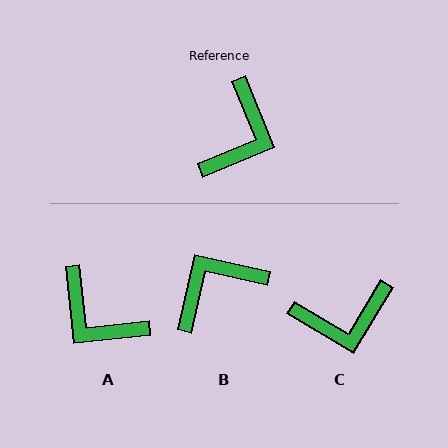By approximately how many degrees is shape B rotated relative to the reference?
Approximately 145 degrees counter-clockwise.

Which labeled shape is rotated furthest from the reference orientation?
B, about 145 degrees away.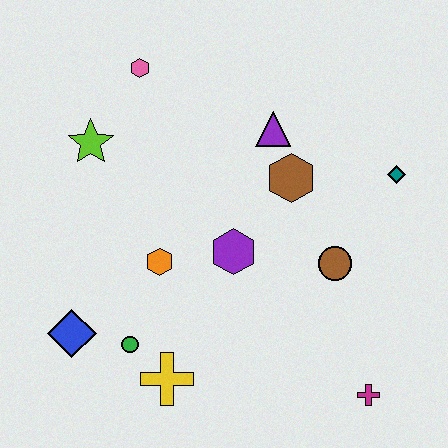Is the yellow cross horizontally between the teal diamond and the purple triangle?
No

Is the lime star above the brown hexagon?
Yes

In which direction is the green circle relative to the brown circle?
The green circle is to the left of the brown circle.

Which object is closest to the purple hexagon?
The orange hexagon is closest to the purple hexagon.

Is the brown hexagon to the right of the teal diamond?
No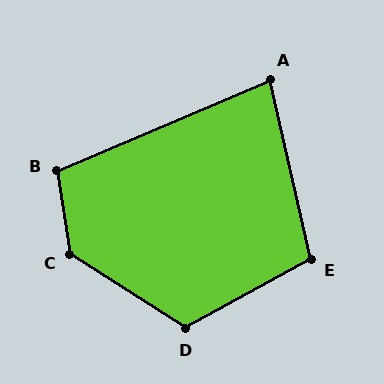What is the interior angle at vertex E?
Approximately 106 degrees (obtuse).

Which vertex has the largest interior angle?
C, at approximately 132 degrees.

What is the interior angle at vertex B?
Approximately 104 degrees (obtuse).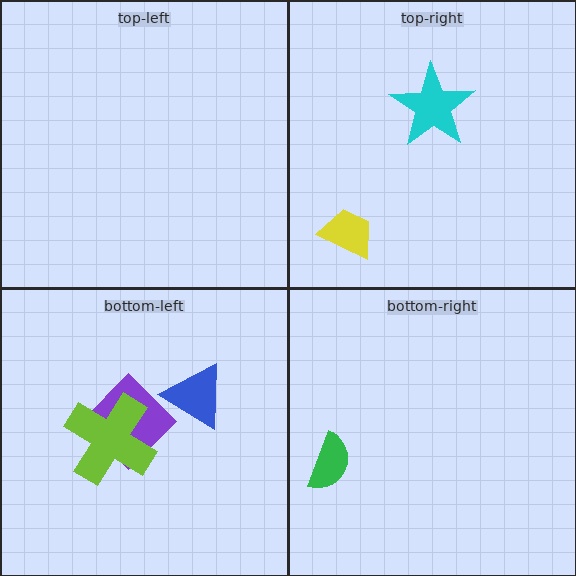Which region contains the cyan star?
The top-right region.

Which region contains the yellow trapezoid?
The top-right region.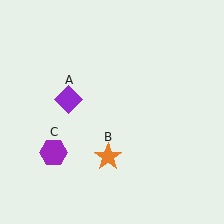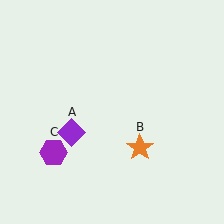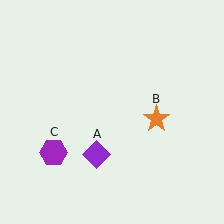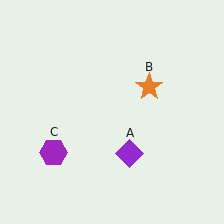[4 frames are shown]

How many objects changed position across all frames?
2 objects changed position: purple diamond (object A), orange star (object B).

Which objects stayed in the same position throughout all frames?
Purple hexagon (object C) remained stationary.